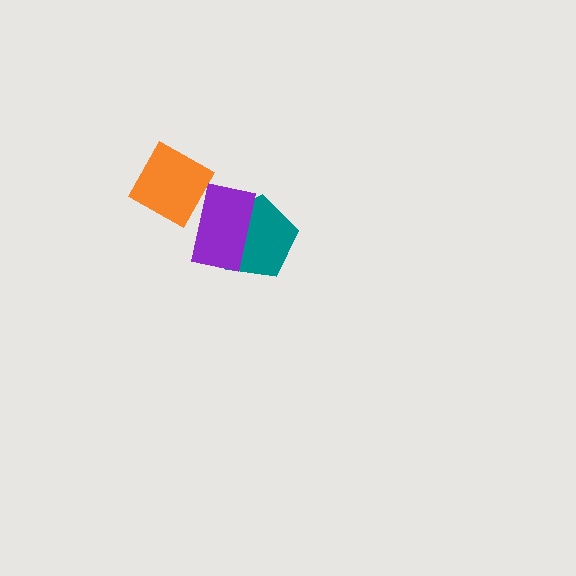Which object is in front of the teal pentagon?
The purple rectangle is in front of the teal pentagon.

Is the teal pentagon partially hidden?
Yes, it is partially covered by another shape.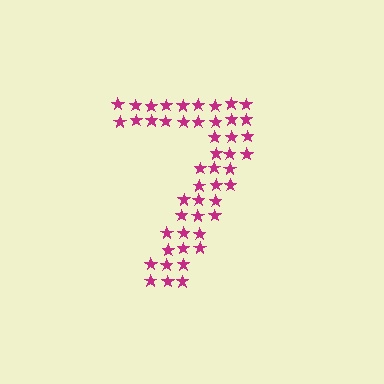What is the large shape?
The large shape is the digit 7.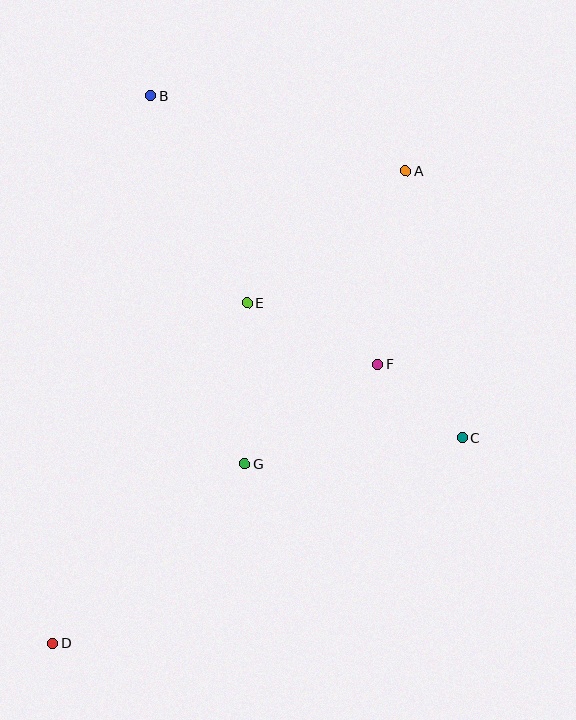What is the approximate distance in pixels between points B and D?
The distance between B and D is approximately 556 pixels.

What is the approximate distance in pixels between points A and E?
The distance between A and E is approximately 207 pixels.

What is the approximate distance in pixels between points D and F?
The distance between D and F is approximately 428 pixels.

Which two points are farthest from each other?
Points A and D are farthest from each other.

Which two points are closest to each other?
Points C and F are closest to each other.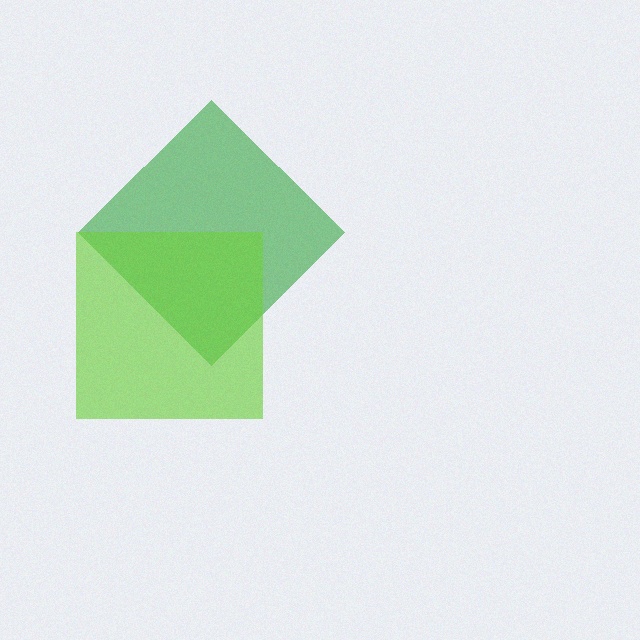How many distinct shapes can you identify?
There are 2 distinct shapes: a green diamond, a lime square.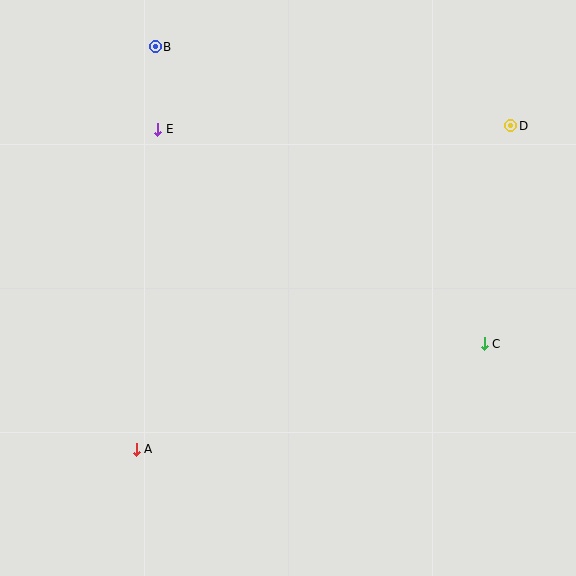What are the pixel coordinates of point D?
Point D is at (511, 126).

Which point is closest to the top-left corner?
Point B is closest to the top-left corner.